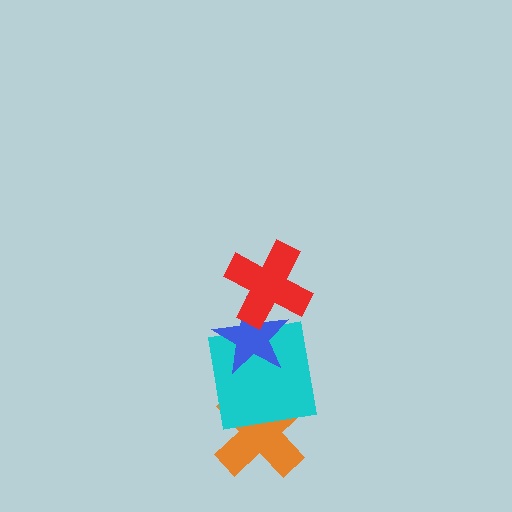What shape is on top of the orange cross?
The cyan square is on top of the orange cross.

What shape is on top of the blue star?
The red cross is on top of the blue star.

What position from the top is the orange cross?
The orange cross is 4th from the top.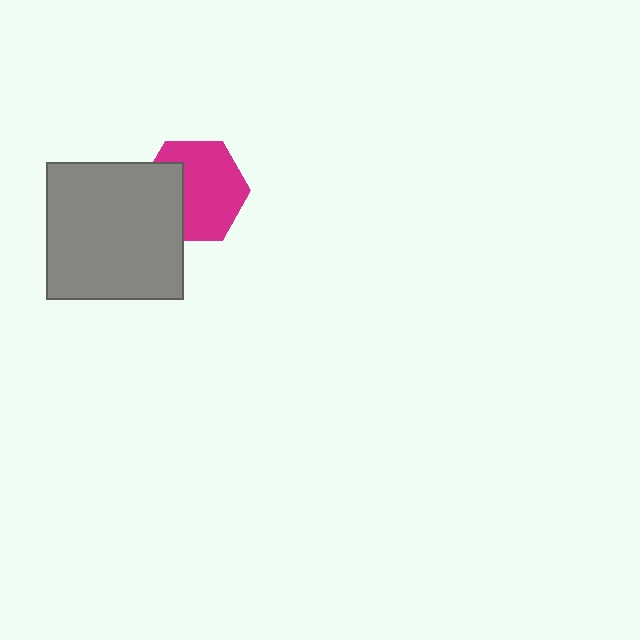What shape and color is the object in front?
The object in front is a gray square.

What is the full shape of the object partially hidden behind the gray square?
The partially hidden object is a magenta hexagon.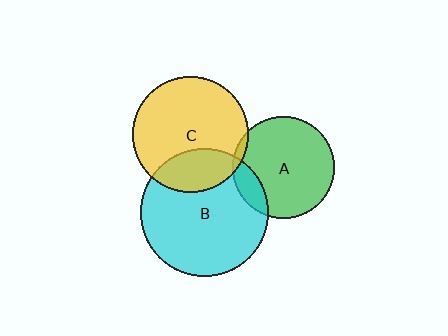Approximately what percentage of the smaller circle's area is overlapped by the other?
Approximately 25%.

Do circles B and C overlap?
Yes.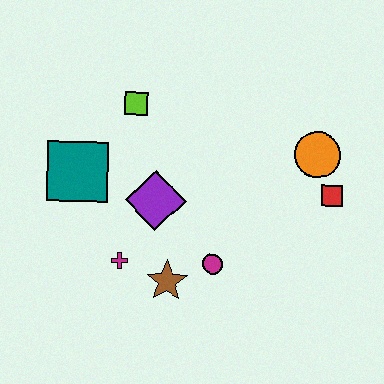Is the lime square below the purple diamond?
No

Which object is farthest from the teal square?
The red square is farthest from the teal square.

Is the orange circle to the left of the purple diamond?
No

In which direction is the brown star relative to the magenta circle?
The brown star is to the left of the magenta circle.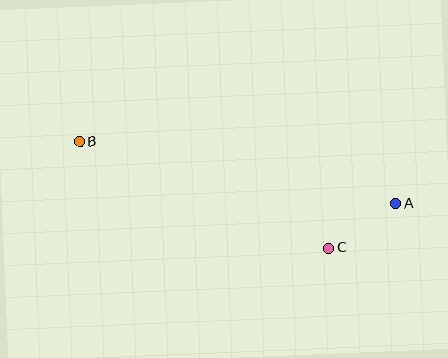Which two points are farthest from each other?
Points A and B are farthest from each other.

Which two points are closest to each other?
Points A and C are closest to each other.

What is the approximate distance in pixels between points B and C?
The distance between B and C is approximately 271 pixels.